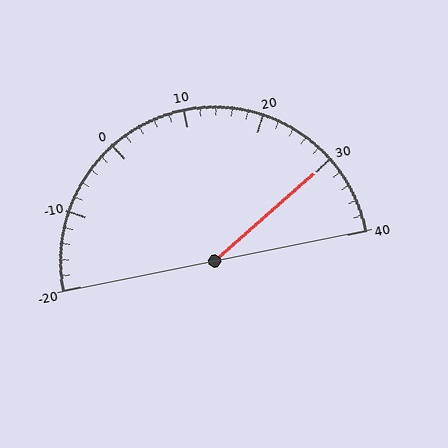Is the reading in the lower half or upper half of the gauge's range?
The reading is in the upper half of the range (-20 to 40).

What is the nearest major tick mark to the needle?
The nearest major tick mark is 30.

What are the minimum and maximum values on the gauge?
The gauge ranges from -20 to 40.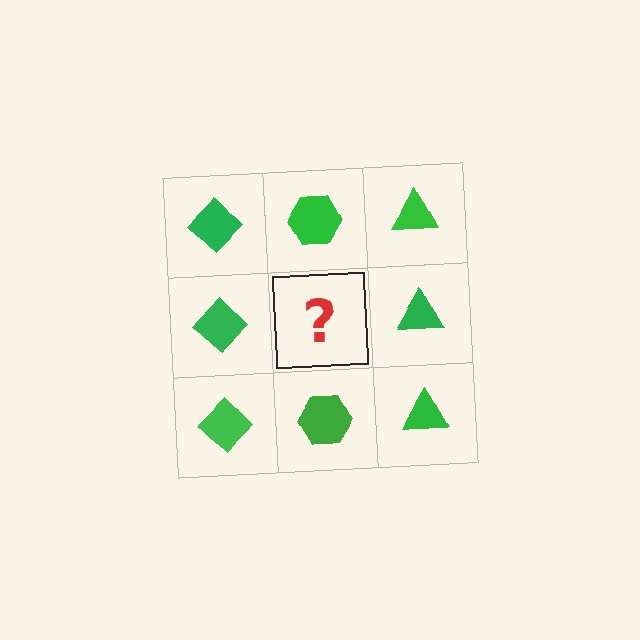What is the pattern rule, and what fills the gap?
The rule is that each column has a consistent shape. The gap should be filled with a green hexagon.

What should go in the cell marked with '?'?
The missing cell should contain a green hexagon.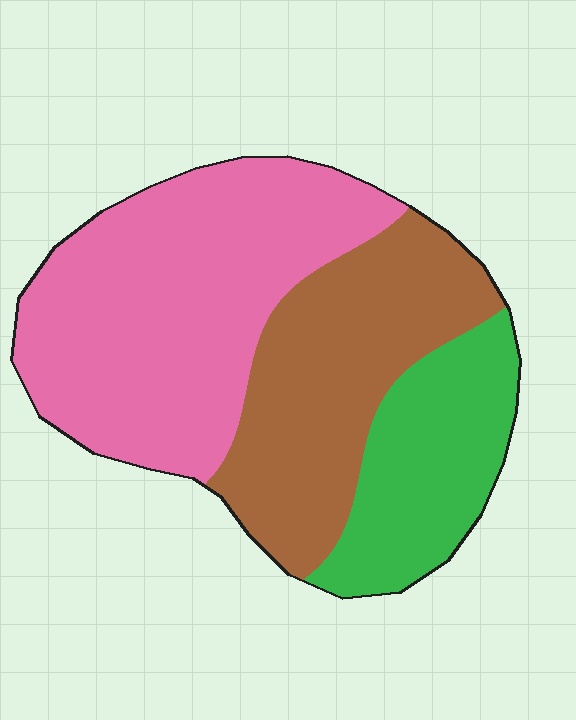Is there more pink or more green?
Pink.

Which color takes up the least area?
Green, at roughly 20%.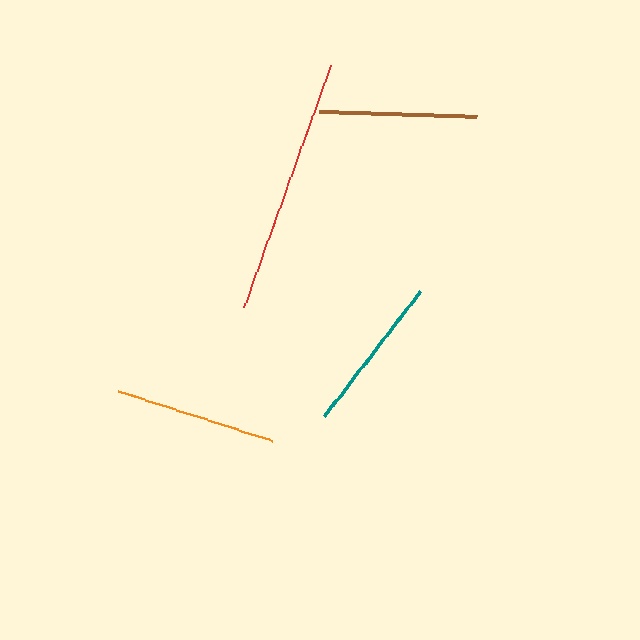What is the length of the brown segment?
The brown segment is approximately 158 pixels long.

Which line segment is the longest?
The red line is the longest at approximately 256 pixels.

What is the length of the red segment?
The red segment is approximately 256 pixels long.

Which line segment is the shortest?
The teal line is the shortest at approximately 157 pixels.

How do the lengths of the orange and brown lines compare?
The orange and brown lines are approximately the same length.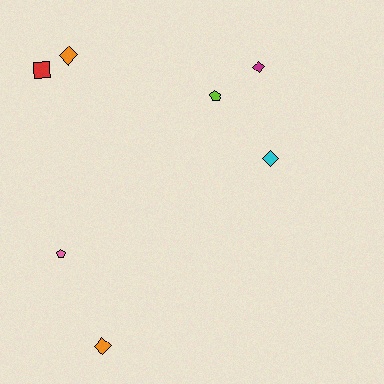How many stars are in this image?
There are no stars.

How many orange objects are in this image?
There are 2 orange objects.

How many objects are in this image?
There are 7 objects.